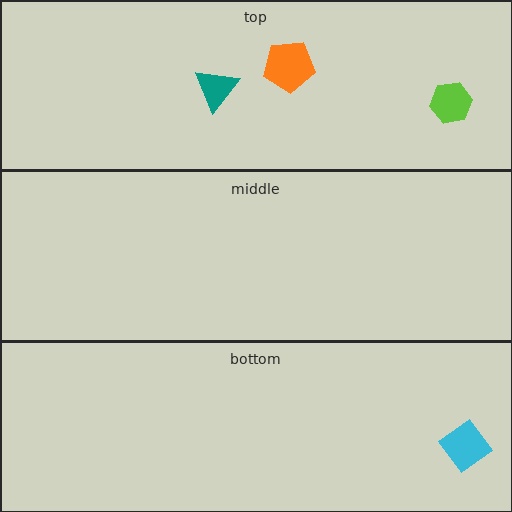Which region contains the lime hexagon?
The top region.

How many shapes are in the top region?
3.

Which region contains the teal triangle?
The top region.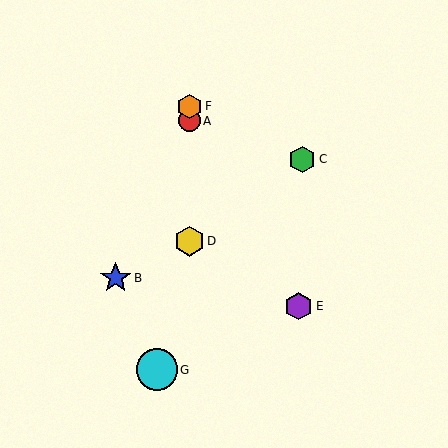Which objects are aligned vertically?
Objects A, D, F are aligned vertically.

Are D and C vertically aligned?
No, D is at x≈189 and C is at x≈302.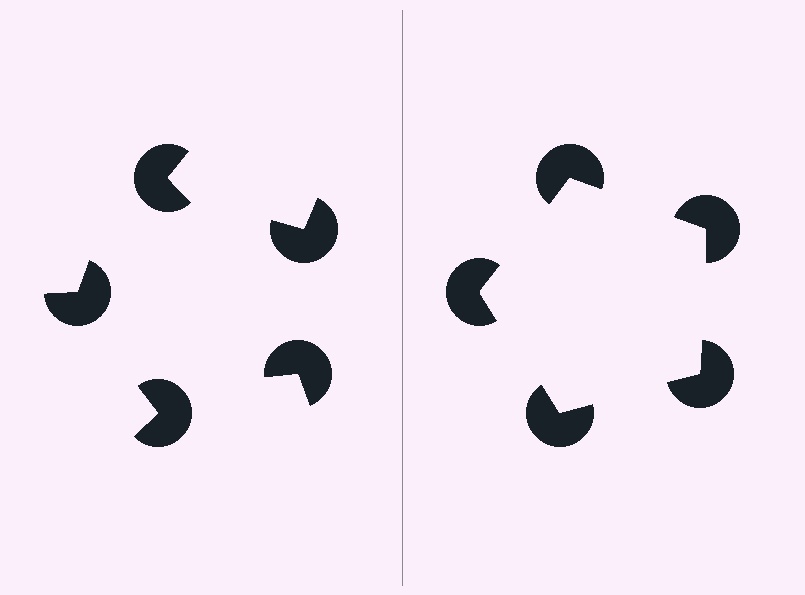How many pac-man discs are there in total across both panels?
10 — 5 on each side.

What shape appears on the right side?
An illusory pentagon.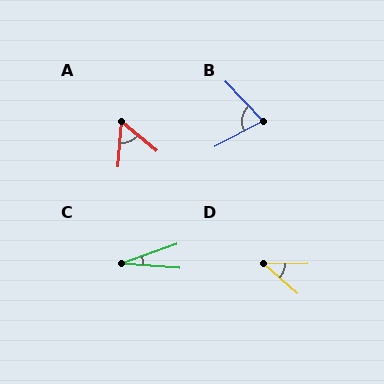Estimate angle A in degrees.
Approximately 54 degrees.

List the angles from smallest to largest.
C (24°), D (42°), A (54°), B (74°).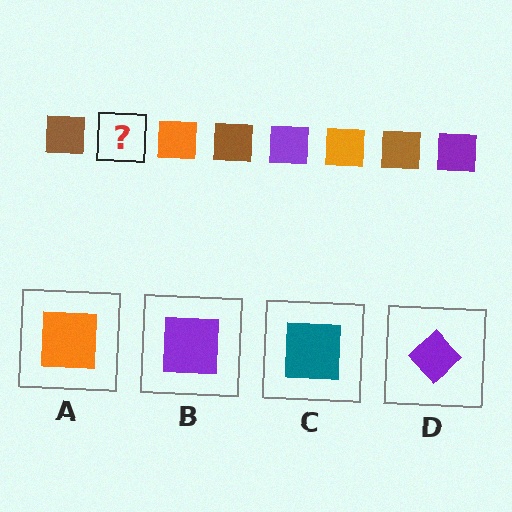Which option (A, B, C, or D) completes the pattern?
B.